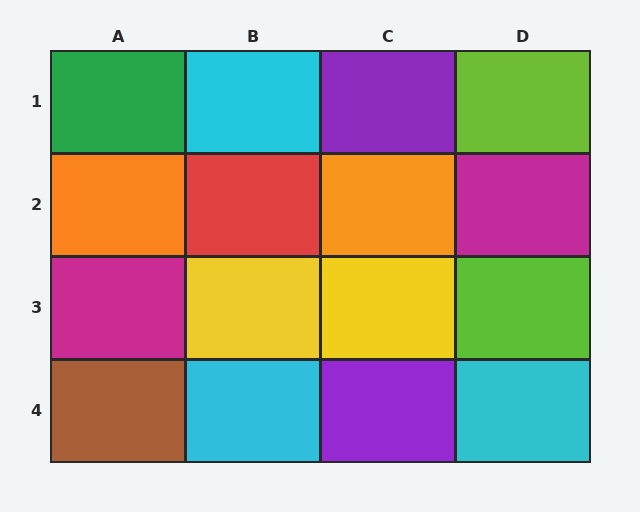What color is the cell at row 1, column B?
Cyan.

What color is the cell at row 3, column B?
Yellow.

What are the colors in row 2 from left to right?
Orange, red, orange, magenta.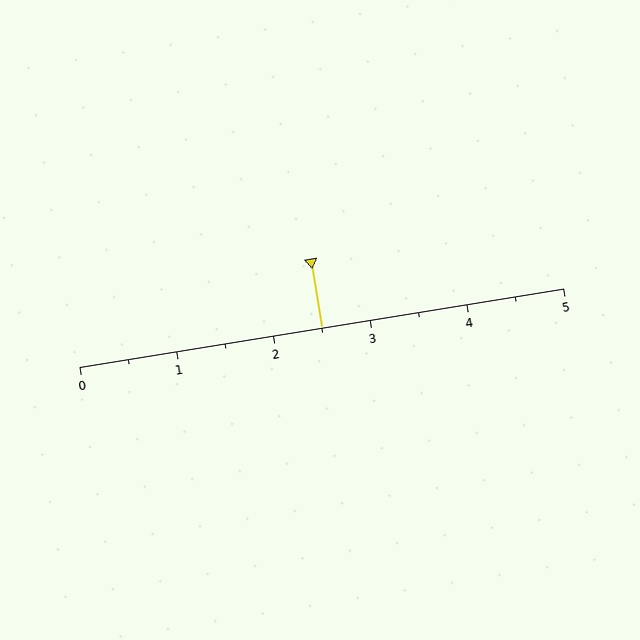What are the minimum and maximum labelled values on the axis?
The axis runs from 0 to 5.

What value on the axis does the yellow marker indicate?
The marker indicates approximately 2.5.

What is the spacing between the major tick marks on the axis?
The major ticks are spaced 1 apart.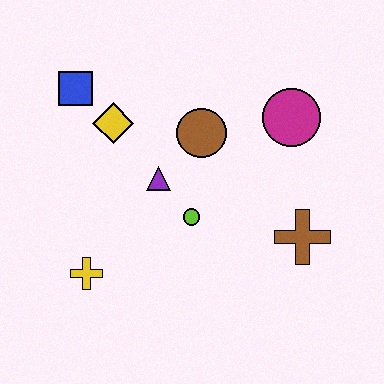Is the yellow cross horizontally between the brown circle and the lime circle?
No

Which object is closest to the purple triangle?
The lime circle is closest to the purple triangle.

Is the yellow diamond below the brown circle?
No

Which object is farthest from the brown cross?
The blue square is farthest from the brown cross.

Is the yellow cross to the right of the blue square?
Yes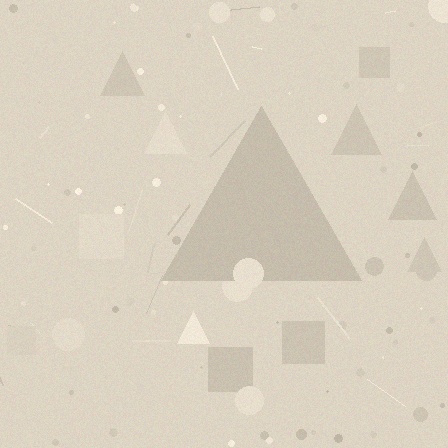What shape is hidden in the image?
A triangle is hidden in the image.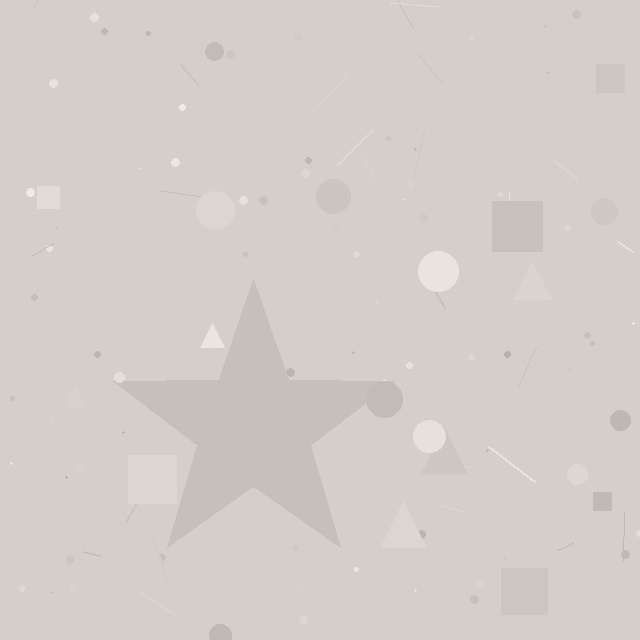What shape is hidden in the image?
A star is hidden in the image.